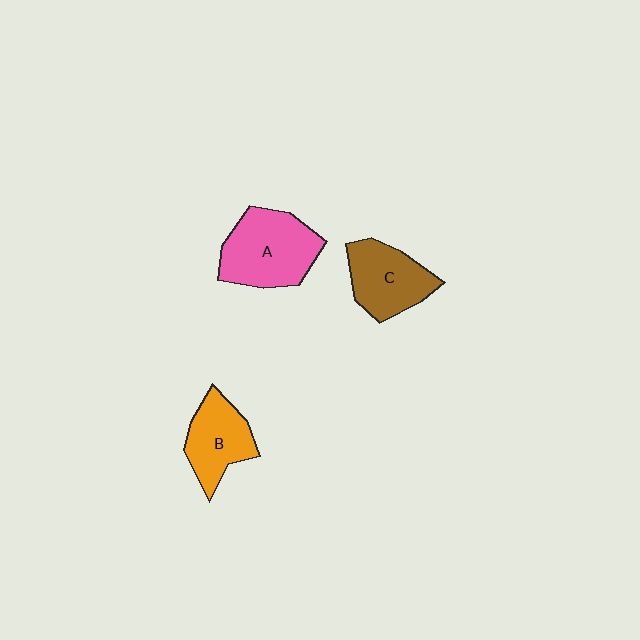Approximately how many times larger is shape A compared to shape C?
Approximately 1.3 times.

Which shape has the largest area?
Shape A (pink).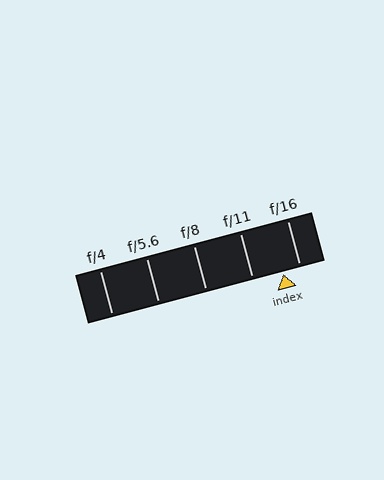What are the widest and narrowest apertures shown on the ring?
The widest aperture shown is f/4 and the narrowest is f/16.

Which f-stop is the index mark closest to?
The index mark is closest to f/16.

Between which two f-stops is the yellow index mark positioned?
The index mark is between f/11 and f/16.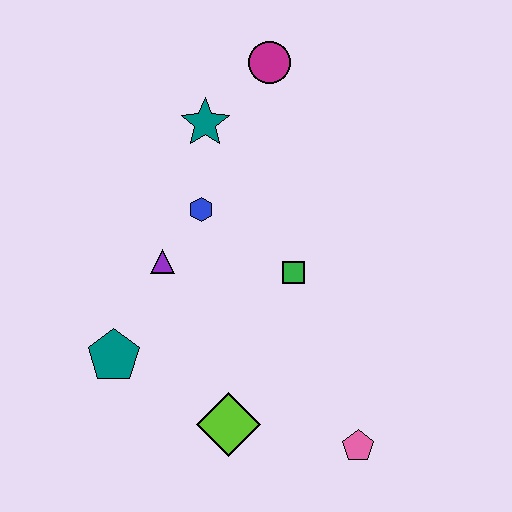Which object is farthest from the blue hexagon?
The pink pentagon is farthest from the blue hexagon.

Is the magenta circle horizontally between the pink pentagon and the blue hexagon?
Yes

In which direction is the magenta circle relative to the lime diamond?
The magenta circle is above the lime diamond.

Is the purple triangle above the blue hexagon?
No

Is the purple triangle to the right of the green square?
No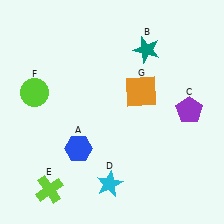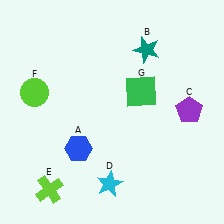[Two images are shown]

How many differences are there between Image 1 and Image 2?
There is 1 difference between the two images.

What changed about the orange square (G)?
In Image 1, G is orange. In Image 2, it changed to green.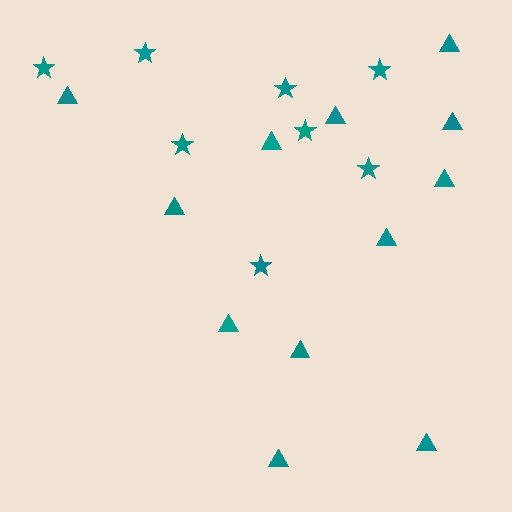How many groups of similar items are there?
There are 2 groups: one group of stars (8) and one group of triangles (12).